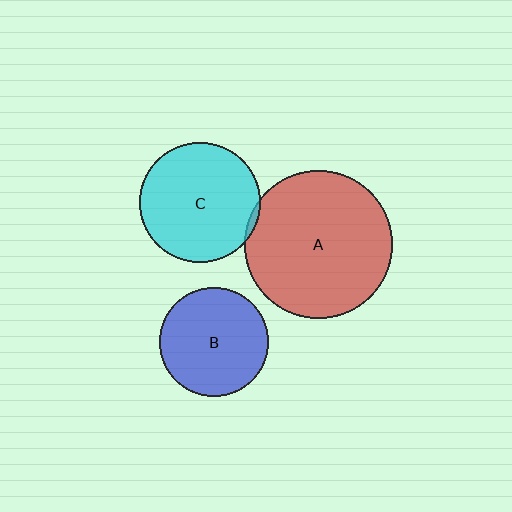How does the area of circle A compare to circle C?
Approximately 1.5 times.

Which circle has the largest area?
Circle A (red).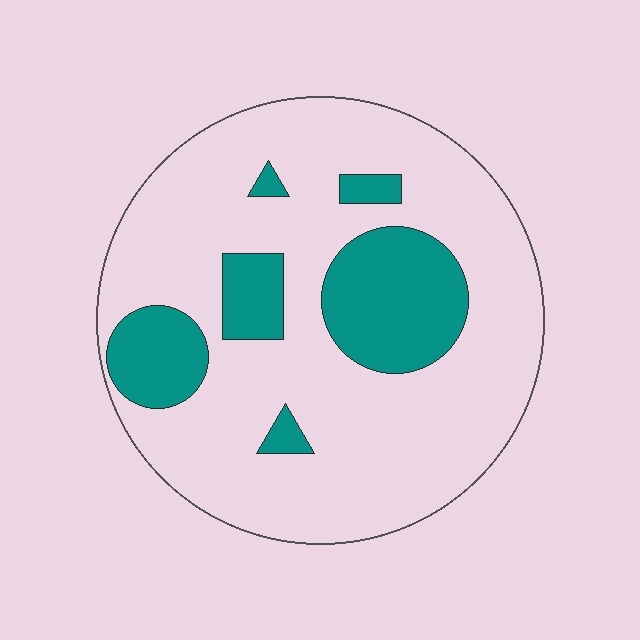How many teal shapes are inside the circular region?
6.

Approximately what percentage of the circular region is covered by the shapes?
Approximately 20%.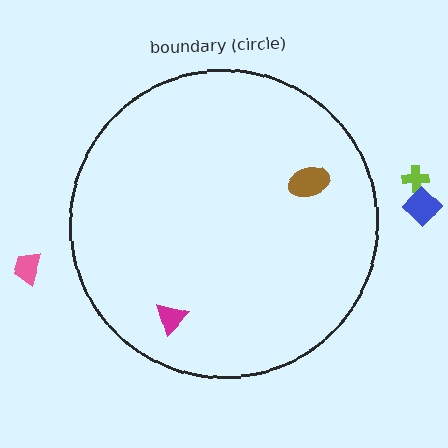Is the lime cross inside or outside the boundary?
Outside.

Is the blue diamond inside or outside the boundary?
Outside.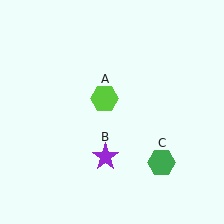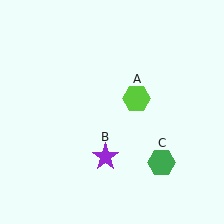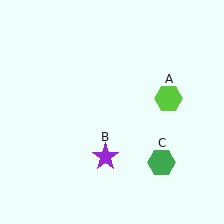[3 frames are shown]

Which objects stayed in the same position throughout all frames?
Purple star (object B) and green hexagon (object C) remained stationary.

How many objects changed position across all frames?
1 object changed position: lime hexagon (object A).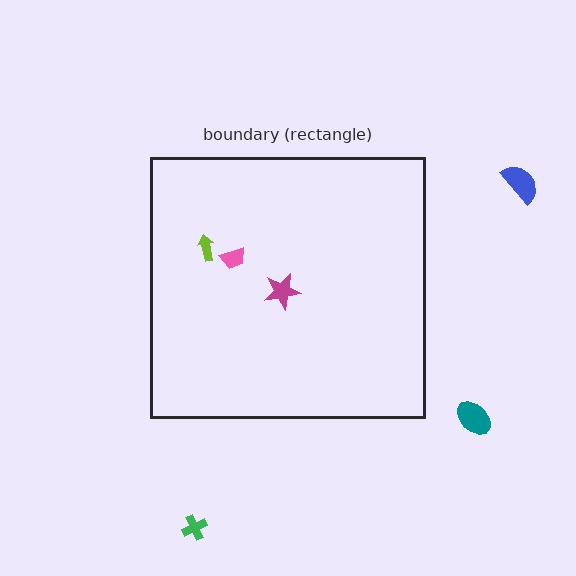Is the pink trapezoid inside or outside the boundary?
Inside.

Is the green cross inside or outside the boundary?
Outside.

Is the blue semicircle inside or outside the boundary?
Outside.